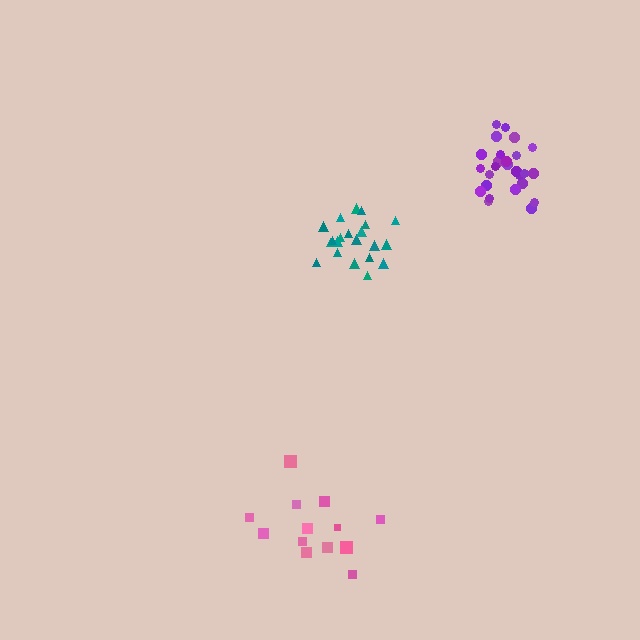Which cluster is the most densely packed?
Teal.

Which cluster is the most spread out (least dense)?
Pink.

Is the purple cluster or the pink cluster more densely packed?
Purple.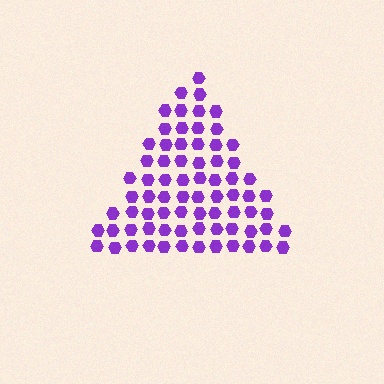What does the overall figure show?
The overall figure shows a triangle.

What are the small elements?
The small elements are hexagons.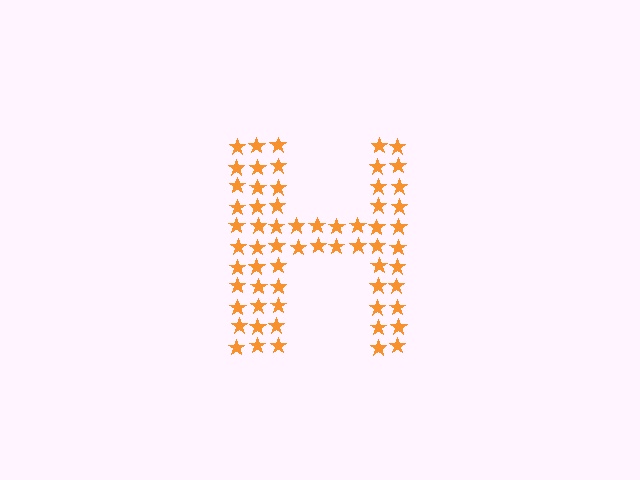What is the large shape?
The large shape is the letter H.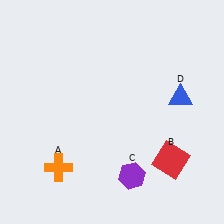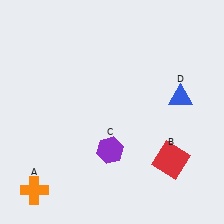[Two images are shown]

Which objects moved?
The objects that moved are: the orange cross (A), the purple hexagon (C).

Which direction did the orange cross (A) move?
The orange cross (A) moved left.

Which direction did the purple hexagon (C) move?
The purple hexagon (C) moved up.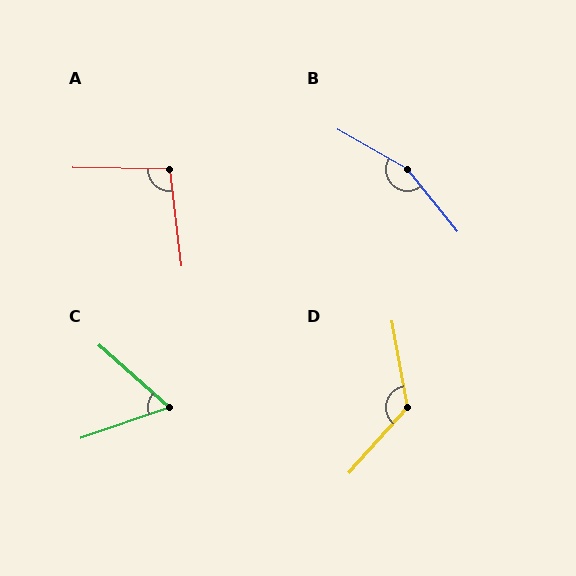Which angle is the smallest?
C, at approximately 61 degrees.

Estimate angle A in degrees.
Approximately 97 degrees.